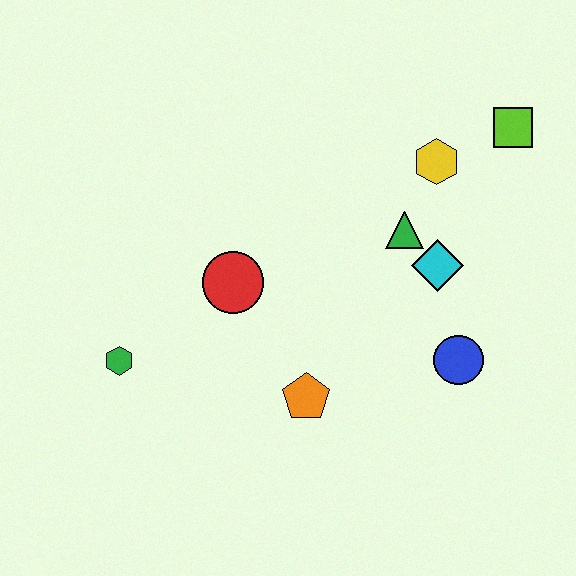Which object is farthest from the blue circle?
The green hexagon is farthest from the blue circle.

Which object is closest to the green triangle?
The cyan diamond is closest to the green triangle.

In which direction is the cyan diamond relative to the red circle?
The cyan diamond is to the right of the red circle.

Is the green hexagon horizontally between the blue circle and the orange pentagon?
No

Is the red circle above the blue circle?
Yes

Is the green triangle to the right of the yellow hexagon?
No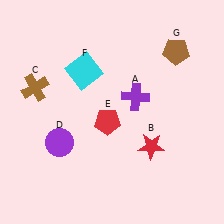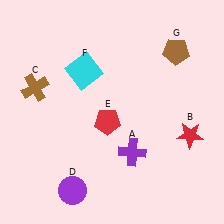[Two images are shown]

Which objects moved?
The objects that moved are: the purple cross (A), the red star (B), the purple circle (D).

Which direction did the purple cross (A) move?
The purple cross (A) moved down.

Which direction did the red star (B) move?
The red star (B) moved right.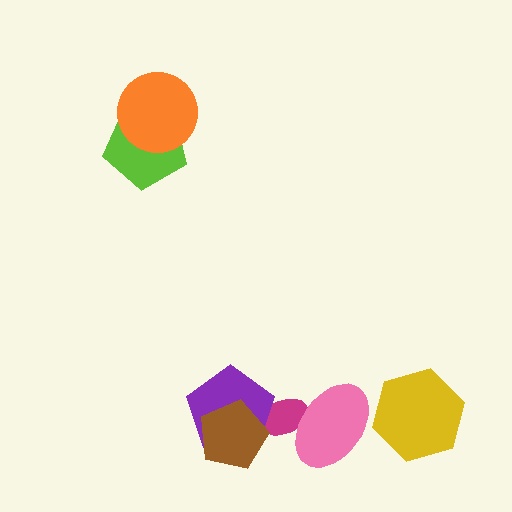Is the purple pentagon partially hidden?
Yes, it is partially covered by another shape.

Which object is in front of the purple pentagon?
The brown pentagon is in front of the purple pentagon.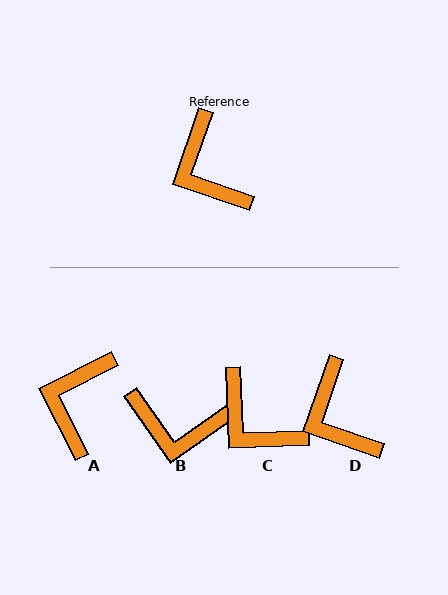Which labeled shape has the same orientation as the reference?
D.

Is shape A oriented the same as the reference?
No, it is off by about 45 degrees.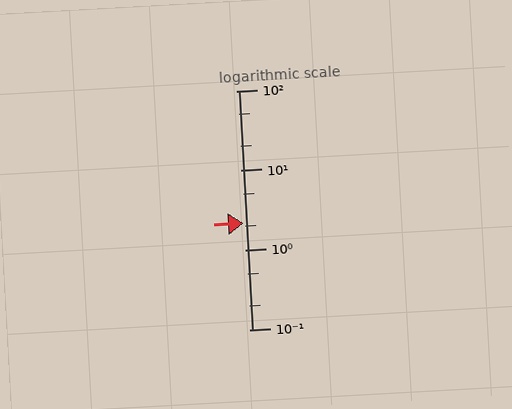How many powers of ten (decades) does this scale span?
The scale spans 3 decades, from 0.1 to 100.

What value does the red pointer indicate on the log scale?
The pointer indicates approximately 2.2.